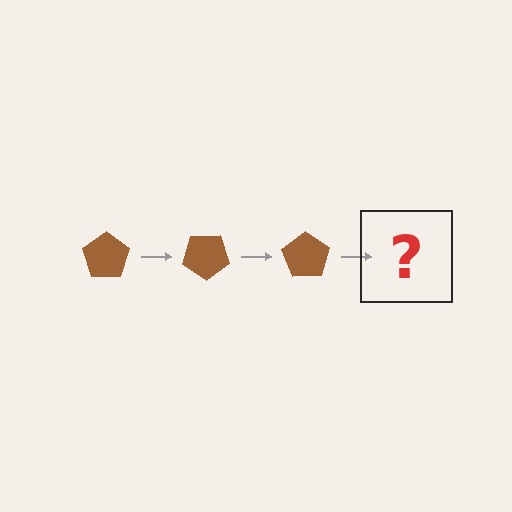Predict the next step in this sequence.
The next step is a brown pentagon rotated 105 degrees.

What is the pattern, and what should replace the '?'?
The pattern is that the pentagon rotates 35 degrees each step. The '?' should be a brown pentagon rotated 105 degrees.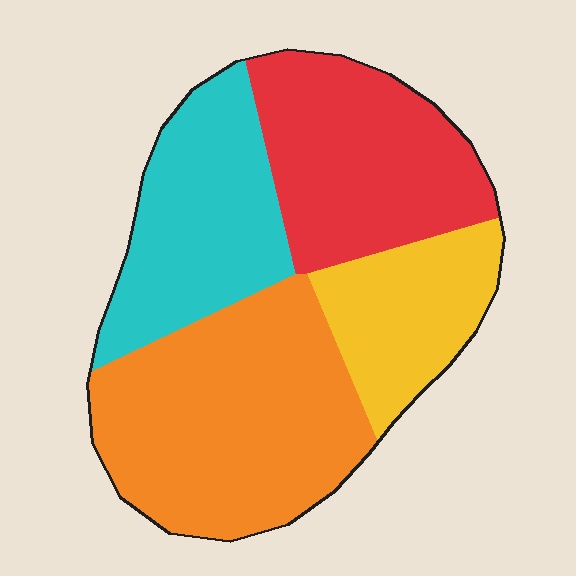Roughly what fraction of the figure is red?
Red takes up about one quarter (1/4) of the figure.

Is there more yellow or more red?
Red.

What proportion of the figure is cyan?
Cyan covers around 25% of the figure.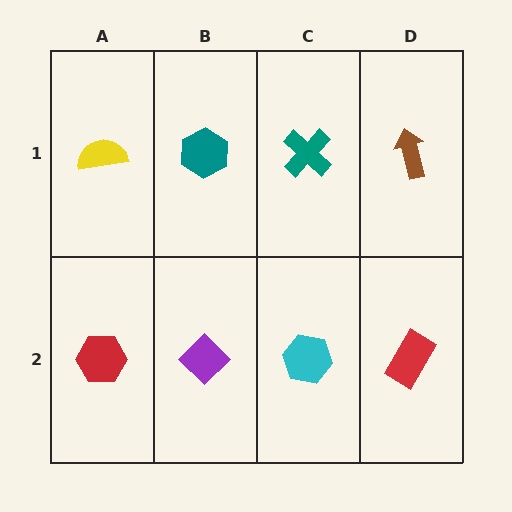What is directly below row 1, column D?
A red rectangle.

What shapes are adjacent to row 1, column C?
A cyan hexagon (row 2, column C), a teal hexagon (row 1, column B), a brown arrow (row 1, column D).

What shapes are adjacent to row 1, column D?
A red rectangle (row 2, column D), a teal cross (row 1, column C).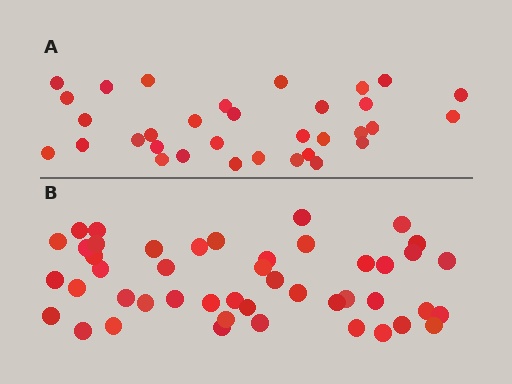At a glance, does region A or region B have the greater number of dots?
Region B (the bottom region) has more dots.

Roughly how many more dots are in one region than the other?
Region B has approximately 15 more dots than region A.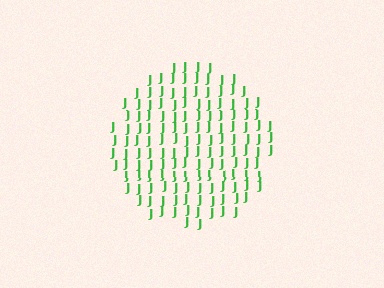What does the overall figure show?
The overall figure shows a circle.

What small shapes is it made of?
It is made of small letter J's.